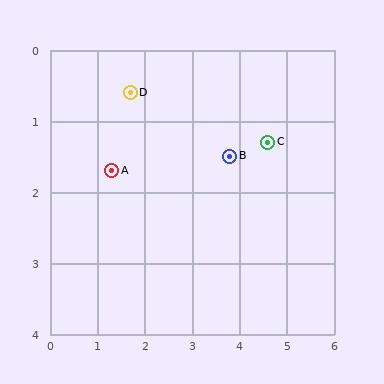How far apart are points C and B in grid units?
Points C and B are about 0.8 grid units apart.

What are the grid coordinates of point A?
Point A is at approximately (1.3, 1.7).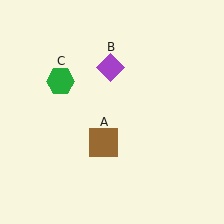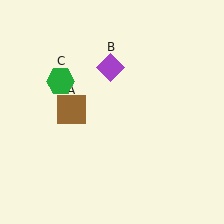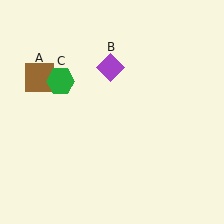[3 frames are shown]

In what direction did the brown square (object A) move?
The brown square (object A) moved up and to the left.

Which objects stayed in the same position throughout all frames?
Purple diamond (object B) and green hexagon (object C) remained stationary.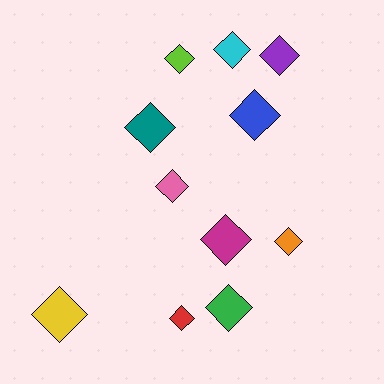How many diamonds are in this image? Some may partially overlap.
There are 11 diamonds.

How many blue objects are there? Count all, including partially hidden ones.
There is 1 blue object.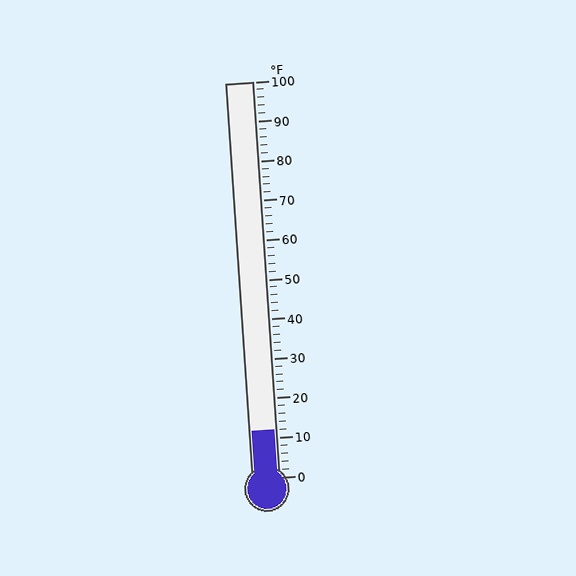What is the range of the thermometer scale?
The thermometer scale ranges from 0°F to 100°F.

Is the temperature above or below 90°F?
The temperature is below 90°F.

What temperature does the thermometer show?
The thermometer shows approximately 12°F.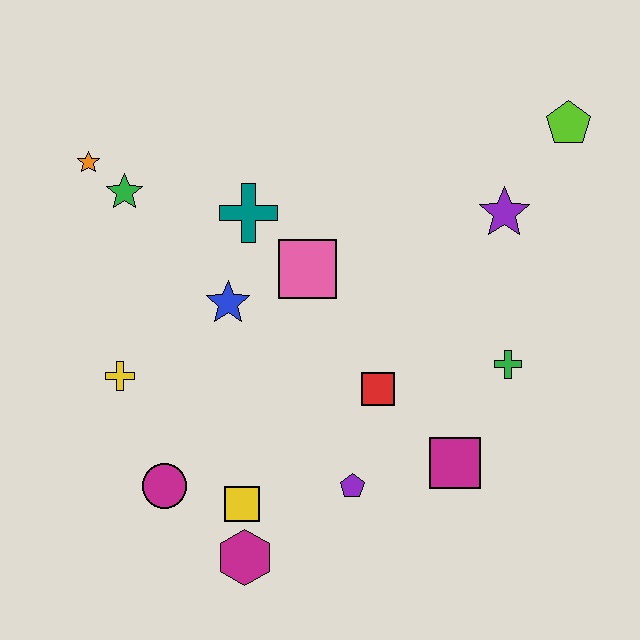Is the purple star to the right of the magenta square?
Yes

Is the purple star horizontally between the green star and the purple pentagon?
No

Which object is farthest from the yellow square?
The lime pentagon is farthest from the yellow square.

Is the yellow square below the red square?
Yes